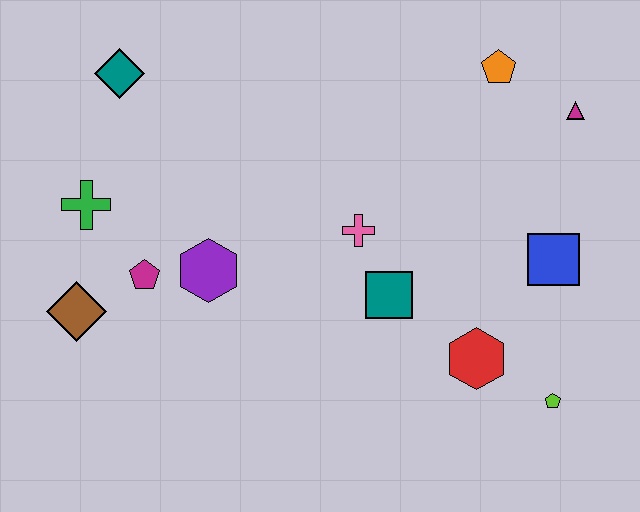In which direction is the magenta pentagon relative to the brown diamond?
The magenta pentagon is to the right of the brown diamond.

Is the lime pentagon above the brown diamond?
No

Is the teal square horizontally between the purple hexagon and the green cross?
No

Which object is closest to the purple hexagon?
The magenta pentagon is closest to the purple hexagon.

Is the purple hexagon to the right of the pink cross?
No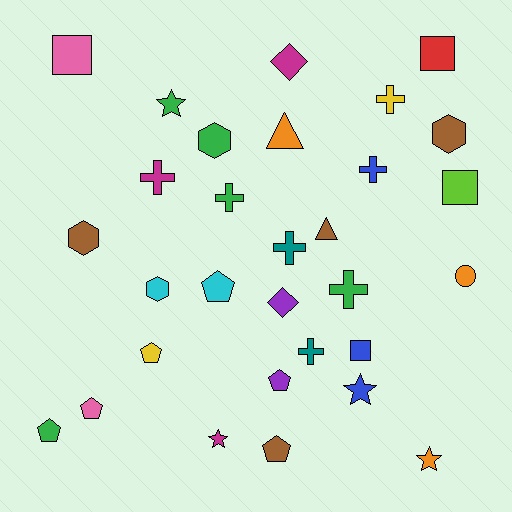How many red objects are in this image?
There is 1 red object.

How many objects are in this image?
There are 30 objects.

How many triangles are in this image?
There are 2 triangles.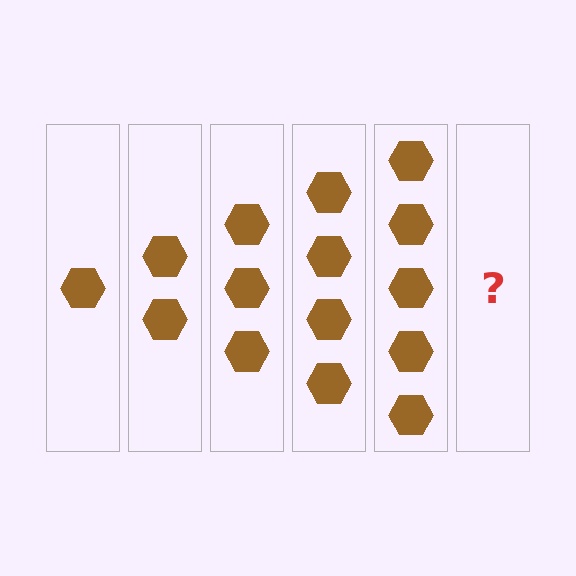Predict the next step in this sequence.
The next step is 6 hexagons.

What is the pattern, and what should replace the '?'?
The pattern is that each step adds one more hexagon. The '?' should be 6 hexagons.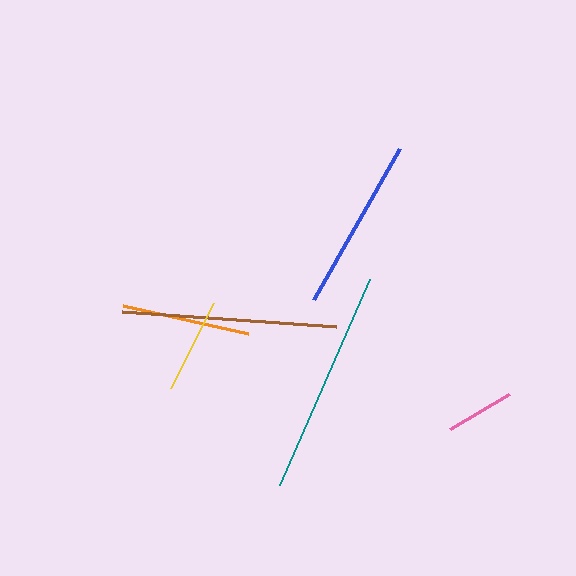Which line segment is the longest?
The teal line is the longest at approximately 225 pixels.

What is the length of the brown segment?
The brown segment is approximately 215 pixels long.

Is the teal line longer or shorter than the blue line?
The teal line is longer than the blue line.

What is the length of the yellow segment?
The yellow segment is approximately 95 pixels long.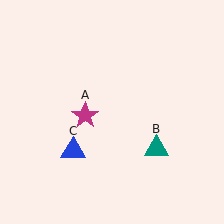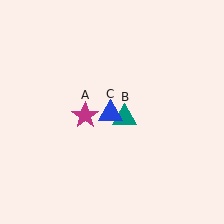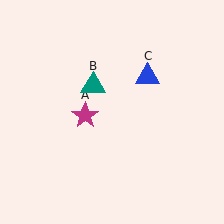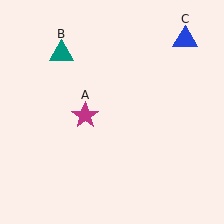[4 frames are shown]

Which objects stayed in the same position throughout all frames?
Magenta star (object A) remained stationary.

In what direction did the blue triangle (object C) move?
The blue triangle (object C) moved up and to the right.